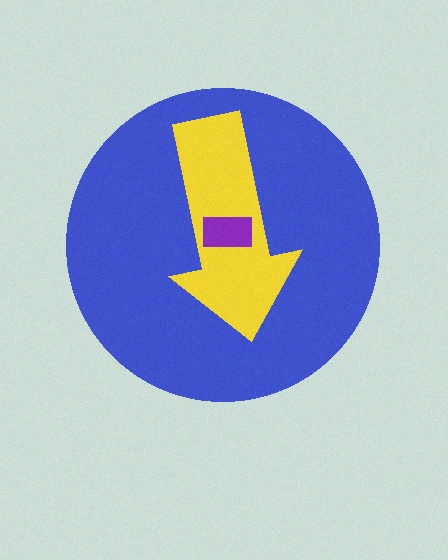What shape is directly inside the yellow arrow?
The purple rectangle.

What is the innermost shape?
The purple rectangle.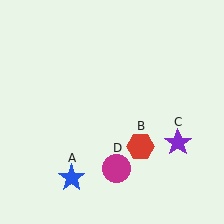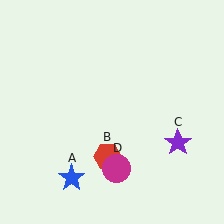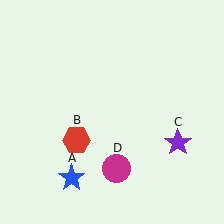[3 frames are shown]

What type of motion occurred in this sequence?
The red hexagon (object B) rotated clockwise around the center of the scene.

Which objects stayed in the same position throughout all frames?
Blue star (object A) and purple star (object C) and magenta circle (object D) remained stationary.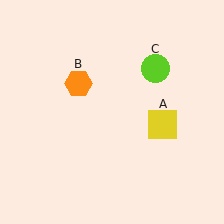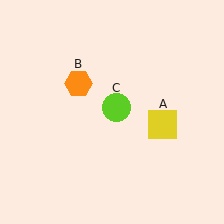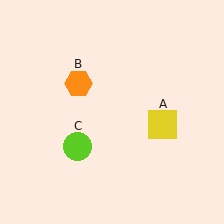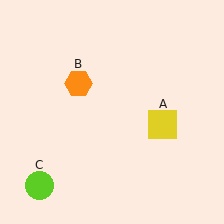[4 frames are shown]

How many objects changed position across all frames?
1 object changed position: lime circle (object C).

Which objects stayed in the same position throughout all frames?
Yellow square (object A) and orange hexagon (object B) remained stationary.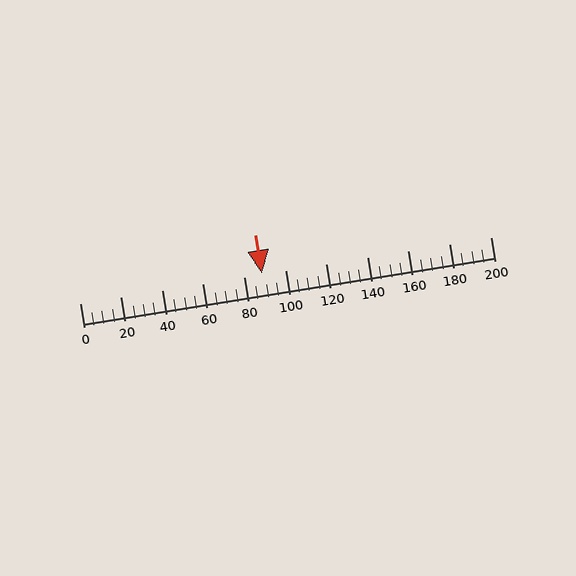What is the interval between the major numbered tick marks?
The major tick marks are spaced 20 units apart.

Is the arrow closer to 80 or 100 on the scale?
The arrow is closer to 80.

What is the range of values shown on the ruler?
The ruler shows values from 0 to 200.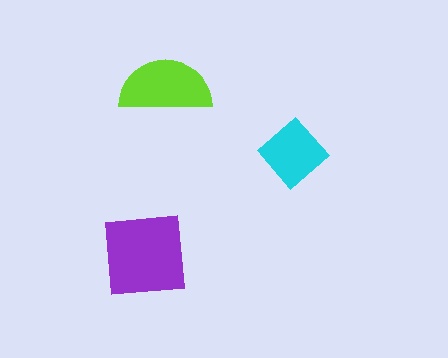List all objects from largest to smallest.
The purple square, the lime semicircle, the cyan diamond.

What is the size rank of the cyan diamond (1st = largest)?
3rd.